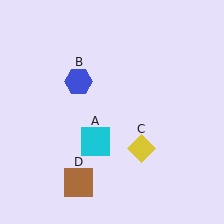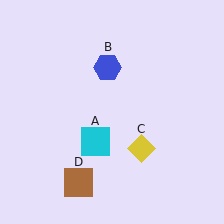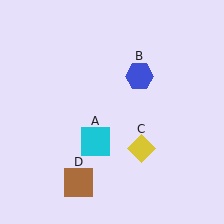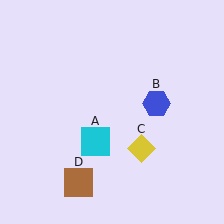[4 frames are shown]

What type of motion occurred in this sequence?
The blue hexagon (object B) rotated clockwise around the center of the scene.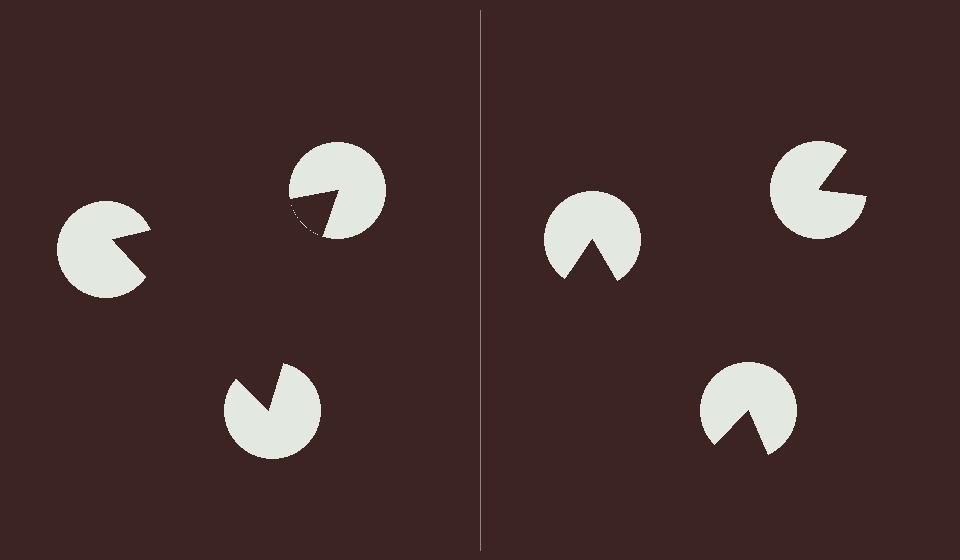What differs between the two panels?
The pac-man discs are positioned identically on both sides; only the wedge orientations differ. On the left they align to a triangle; on the right they are misaligned.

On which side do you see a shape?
An illusory triangle appears on the left side. On the right side the wedge cuts are rotated, so no coherent shape forms.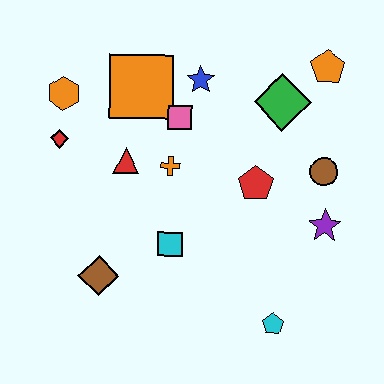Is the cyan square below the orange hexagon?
Yes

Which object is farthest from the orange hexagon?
The cyan pentagon is farthest from the orange hexagon.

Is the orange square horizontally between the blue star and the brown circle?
No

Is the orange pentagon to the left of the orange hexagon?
No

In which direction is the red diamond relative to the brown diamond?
The red diamond is above the brown diamond.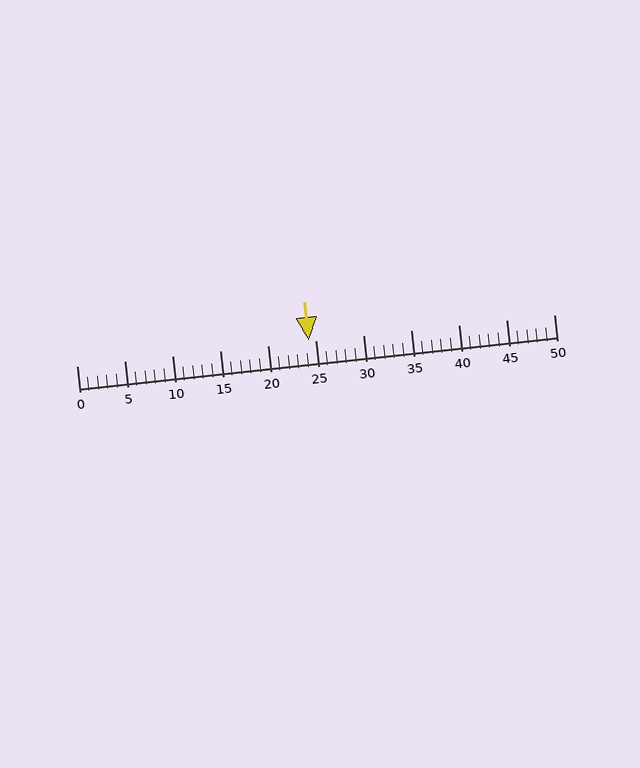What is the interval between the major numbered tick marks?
The major tick marks are spaced 5 units apart.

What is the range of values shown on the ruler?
The ruler shows values from 0 to 50.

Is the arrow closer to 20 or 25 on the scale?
The arrow is closer to 25.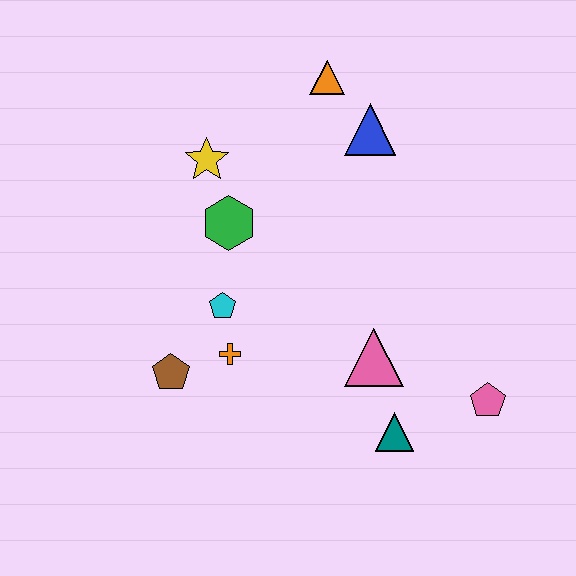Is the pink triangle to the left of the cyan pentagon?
No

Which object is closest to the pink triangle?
The teal triangle is closest to the pink triangle.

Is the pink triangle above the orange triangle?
No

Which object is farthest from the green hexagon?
The pink pentagon is farthest from the green hexagon.